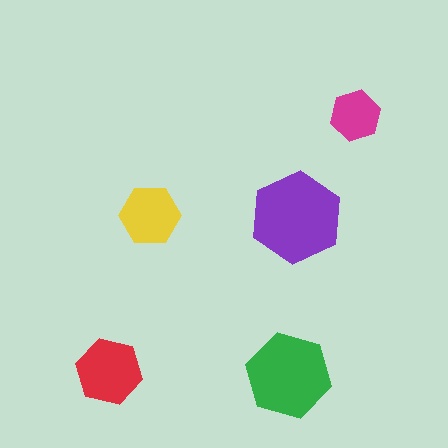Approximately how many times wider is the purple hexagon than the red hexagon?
About 1.5 times wider.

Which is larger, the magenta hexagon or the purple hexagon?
The purple one.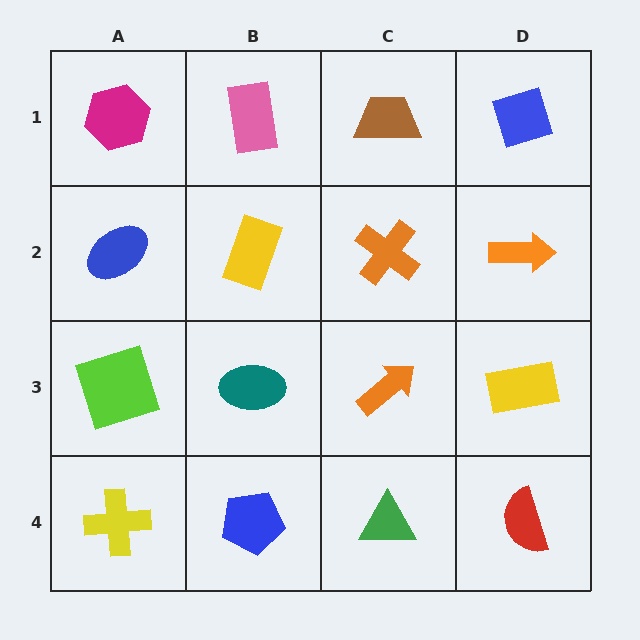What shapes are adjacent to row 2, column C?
A brown trapezoid (row 1, column C), an orange arrow (row 3, column C), a yellow rectangle (row 2, column B), an orange arrow (row 2, column D).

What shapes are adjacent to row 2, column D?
A blue diamond (row 1, column D), a yellow rectangle (row 3, column D), an orange cross (row 2, column C).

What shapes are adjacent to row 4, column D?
A yellow rectangle (row 3, column D), a green triangle (row 4, column C).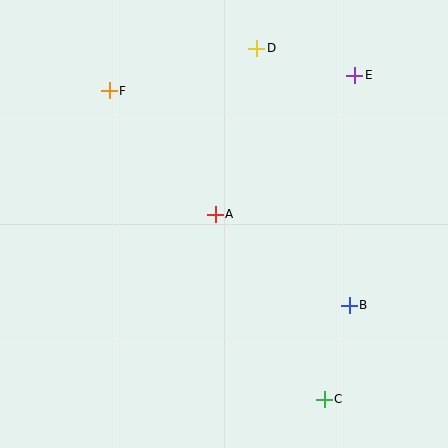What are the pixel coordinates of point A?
Point A is at (215, 214).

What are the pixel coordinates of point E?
Point E is at (355, 75).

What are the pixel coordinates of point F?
Point F is at (109, 91).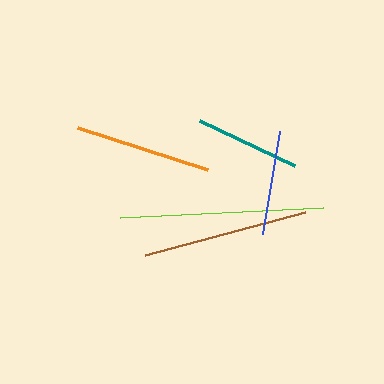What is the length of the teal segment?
The teal segment is approximately 106 pixels long.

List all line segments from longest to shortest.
From longest to shortest: lime, brown, orange, teal, blue.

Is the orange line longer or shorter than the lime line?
The lime line is longer than the orange line.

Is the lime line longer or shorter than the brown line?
The lime line is longer than the brown line.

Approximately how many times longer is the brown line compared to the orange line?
The brown line is approximately 1.2 times the length of the orange line.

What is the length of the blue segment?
The blue segment is approximately 104 pixels long.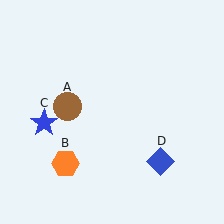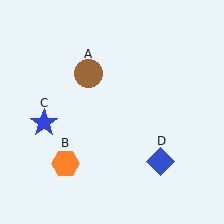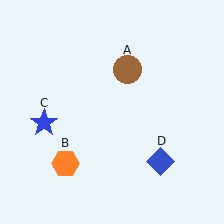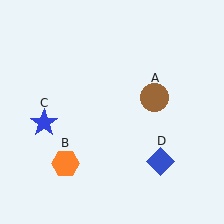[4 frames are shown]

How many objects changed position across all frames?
1 object changed position: brown circle (object A).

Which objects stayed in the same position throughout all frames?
Orange hexagon (object B) and blue star (object C) and blue diamond (object D) remained stationary.